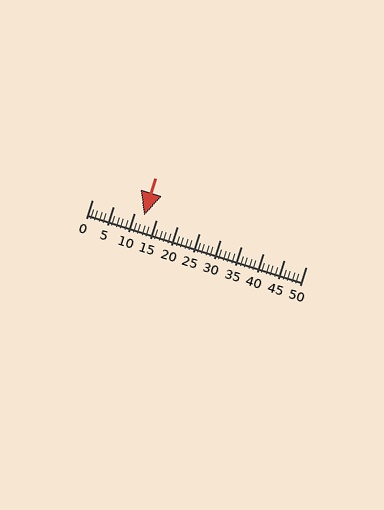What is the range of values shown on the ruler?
The ruler shows values from 0 to 50.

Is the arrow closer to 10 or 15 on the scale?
The arrow is closer to 10.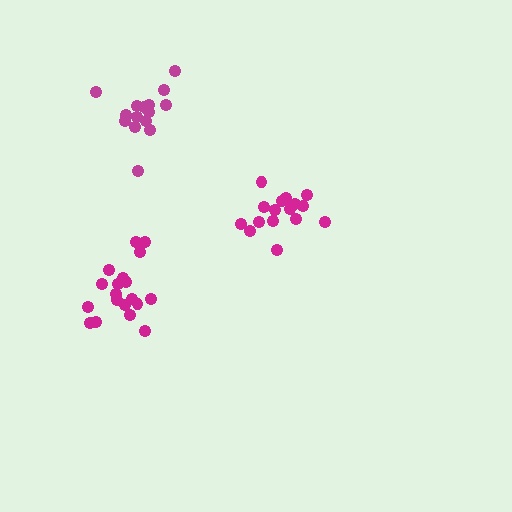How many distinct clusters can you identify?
There are 3 distinct clusters.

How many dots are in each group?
Group 1: 15 dots, Group 2: 16 dots, Group 3: 19 dots (50 total).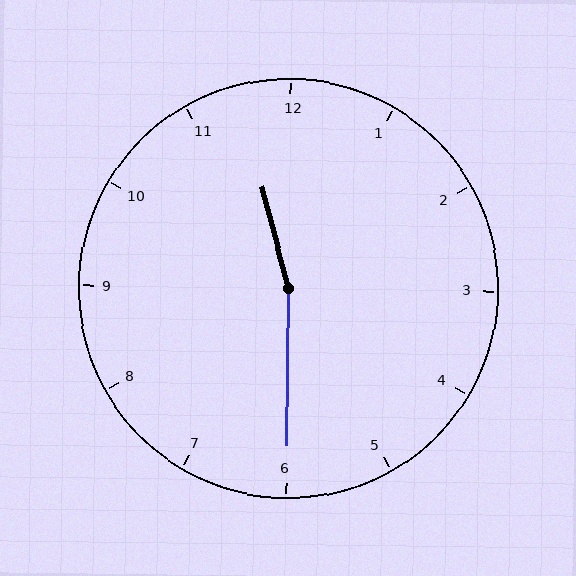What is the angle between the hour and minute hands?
Approximately 165 degrees.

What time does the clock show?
11:30.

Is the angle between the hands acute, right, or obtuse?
It is obtuse.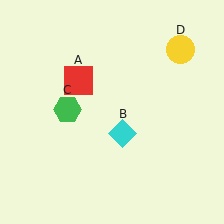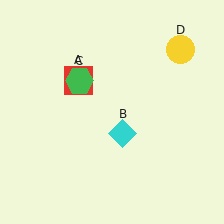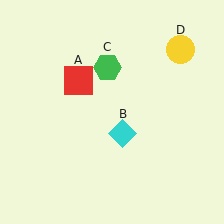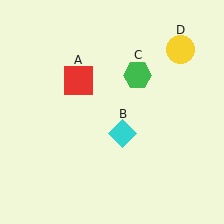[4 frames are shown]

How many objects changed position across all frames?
1 object changed position: green hexagon (object C).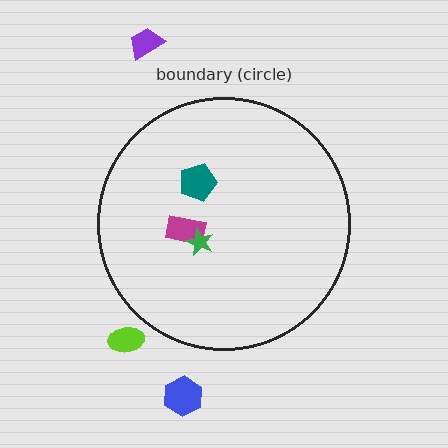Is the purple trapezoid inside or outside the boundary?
Outside.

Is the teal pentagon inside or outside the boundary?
Inside.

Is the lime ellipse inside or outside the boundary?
Outside.